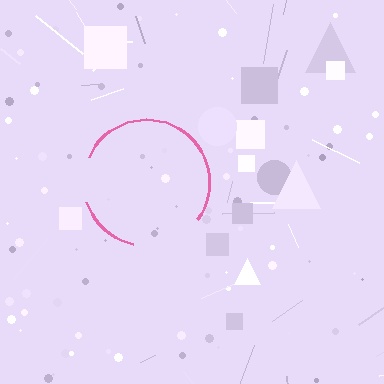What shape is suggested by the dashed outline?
The dashed outline suggests a circle.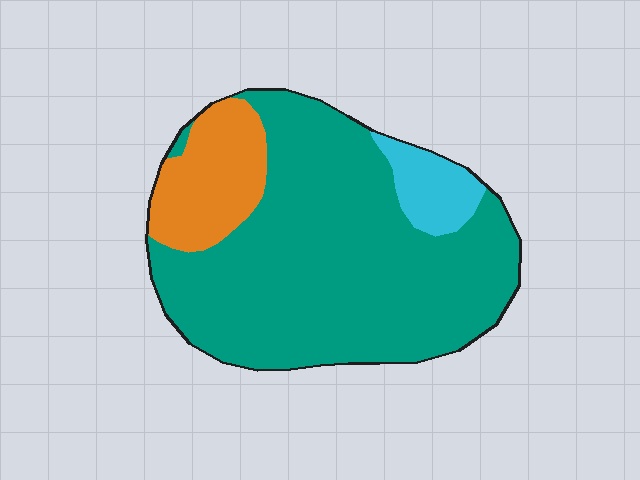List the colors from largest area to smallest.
From largest to smallest: teal, orange, cyan.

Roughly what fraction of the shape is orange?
Orange takes up about one sixth (1/6) of the shape.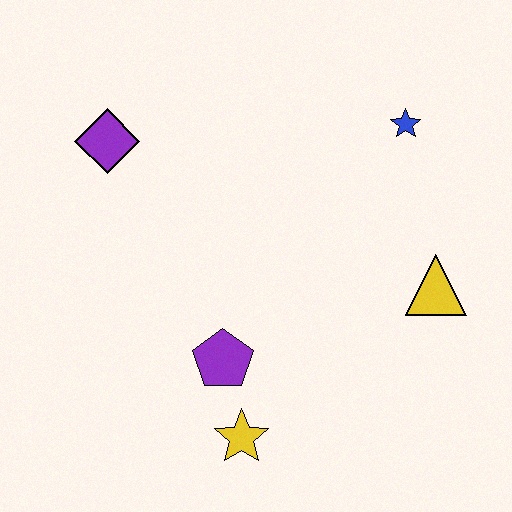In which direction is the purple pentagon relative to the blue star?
The purple pentagon is below the blue star.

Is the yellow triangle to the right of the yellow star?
Yes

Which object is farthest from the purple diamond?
The yellow triangle is farthest from the purple diamond.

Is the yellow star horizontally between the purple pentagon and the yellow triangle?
Yes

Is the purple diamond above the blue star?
No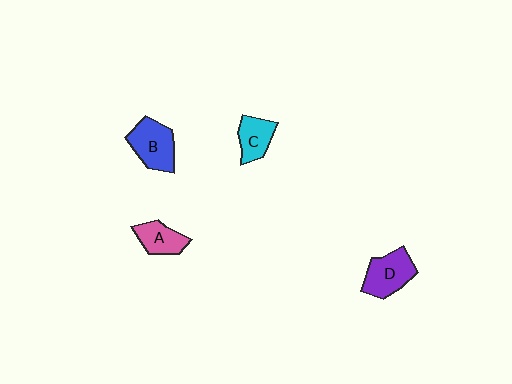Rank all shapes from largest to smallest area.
From largest to smallest: B (blue), D (purple), A (pink), C (cyan).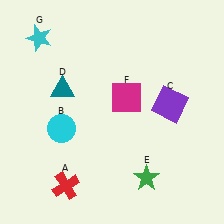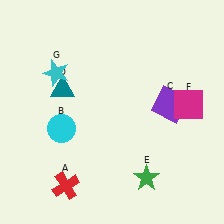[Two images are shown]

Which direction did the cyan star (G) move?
The cyan star (G) moved down.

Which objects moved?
The objects that moved are: the magenta square (F), the cyan star (G).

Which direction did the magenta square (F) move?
The magenta square (F) moved right.